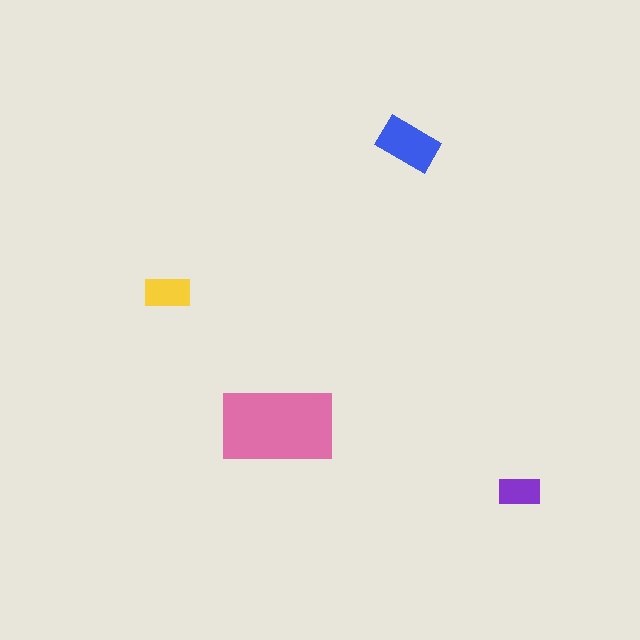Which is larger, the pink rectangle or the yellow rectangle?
The pink one.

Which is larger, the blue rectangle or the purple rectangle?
The blue one.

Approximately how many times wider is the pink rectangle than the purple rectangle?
About 2.5 times wider.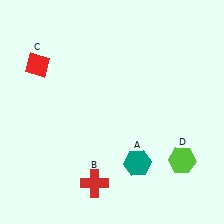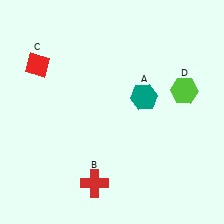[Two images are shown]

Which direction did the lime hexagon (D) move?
The lime hexagon (D) moved up.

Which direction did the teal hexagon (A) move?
The teal hexagon (A) moved up.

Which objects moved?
The objects that moved are: the teal hexagon (A), the lime hexagon (D).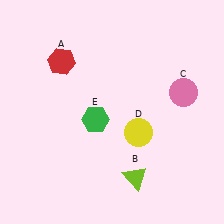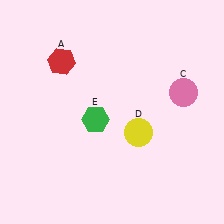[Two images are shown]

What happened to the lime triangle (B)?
The lime triangle (B) was removed in Image 2. It was in the bottom-right area of Image 1.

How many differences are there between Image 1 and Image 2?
There is 1 difference between the two images.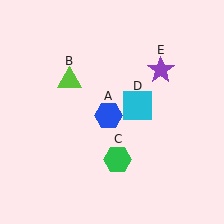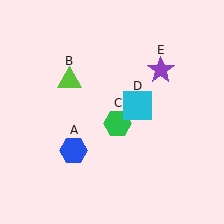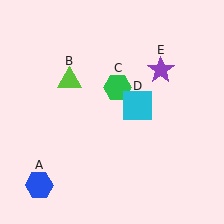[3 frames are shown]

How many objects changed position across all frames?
2 objects changed position: blue hexagon (object A), green hexagon (object C).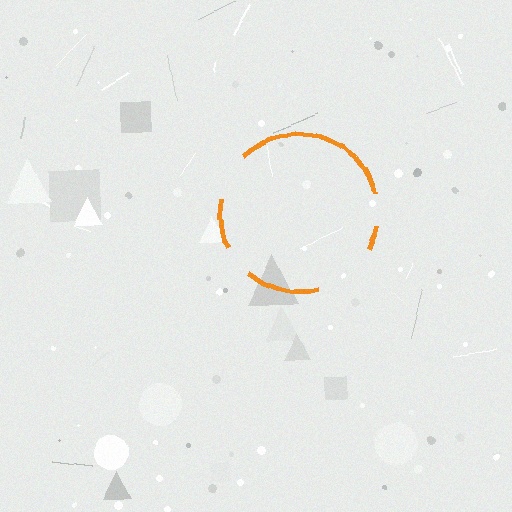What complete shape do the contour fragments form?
The contour fragments form a circle.